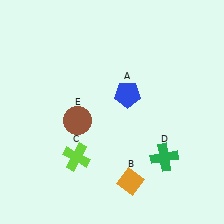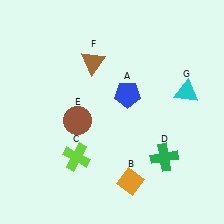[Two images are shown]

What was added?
A brown triangle (F), a cyan triangle (G) were added in Image 2.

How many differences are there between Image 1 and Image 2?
There are 2 differences between the two images.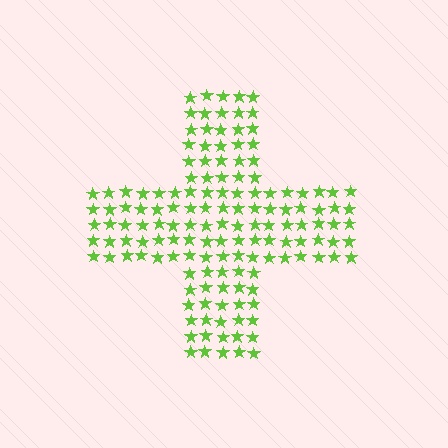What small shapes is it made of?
It is made of small stars.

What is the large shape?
The large shape is a cross.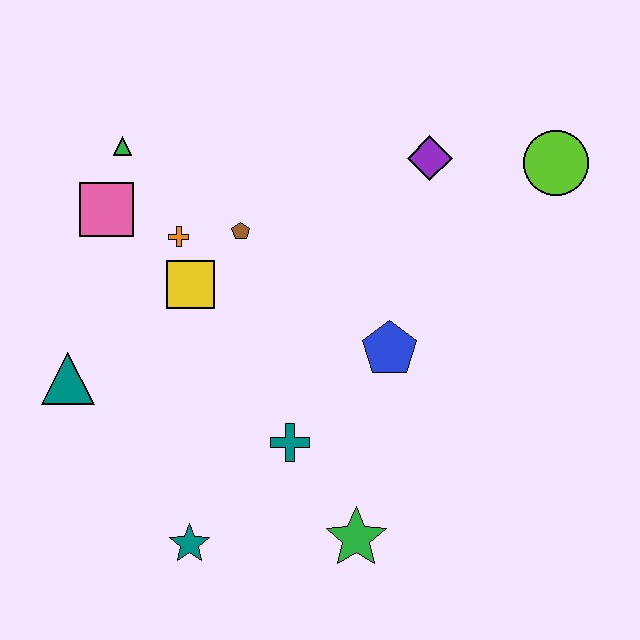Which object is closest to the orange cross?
The yellow square is closest to the orange cross.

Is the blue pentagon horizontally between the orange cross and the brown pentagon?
No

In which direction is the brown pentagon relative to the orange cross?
The brown pentagon is to the right of the orange cross.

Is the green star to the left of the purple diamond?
Yes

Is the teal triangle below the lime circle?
Yes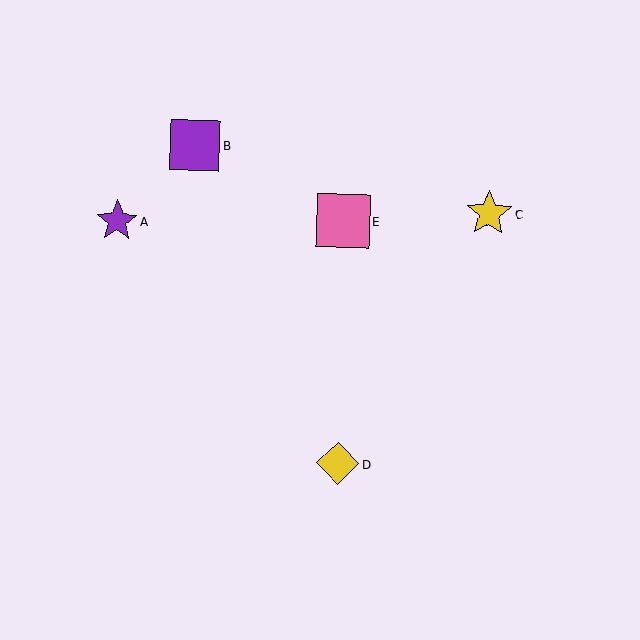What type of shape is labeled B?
Shape B is a purple square.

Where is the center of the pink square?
The center of the pink square is at (343, 221).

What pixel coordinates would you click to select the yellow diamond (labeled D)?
Click at (338, 463) to select the yellow diamond D.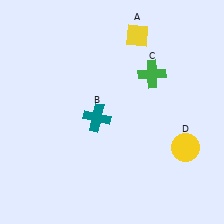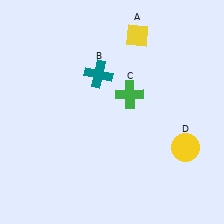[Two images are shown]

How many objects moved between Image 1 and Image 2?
2 objects moved between the two images.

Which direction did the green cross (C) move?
The green cross (C) moved left.